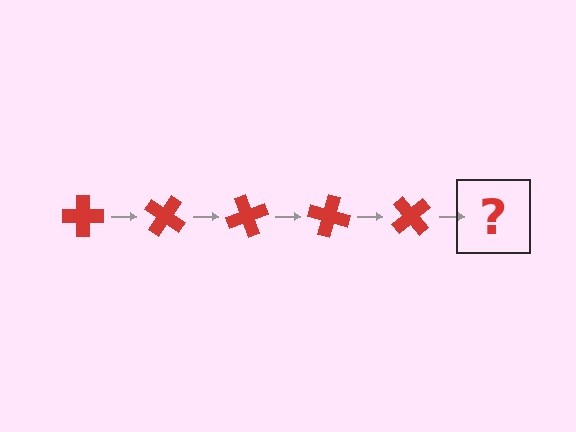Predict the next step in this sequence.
The next step is a red cross rotated 175 degrees.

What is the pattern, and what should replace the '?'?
The pattern is that the cross rotates 35 degrees each step. The '?' should be a red cross rotated 175 degrees.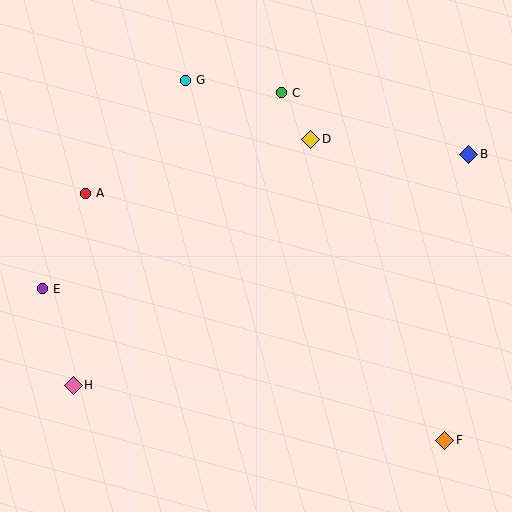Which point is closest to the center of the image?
Point D at (311, 139) is closest to the center.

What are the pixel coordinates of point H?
Point H is at (73, 385).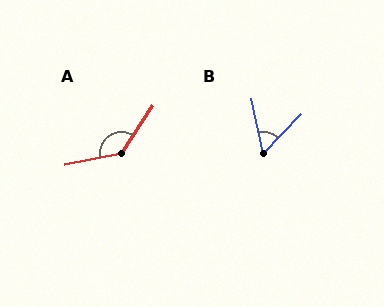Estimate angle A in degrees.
Approximately 134 degrees.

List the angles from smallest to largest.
B (56°), A (134°).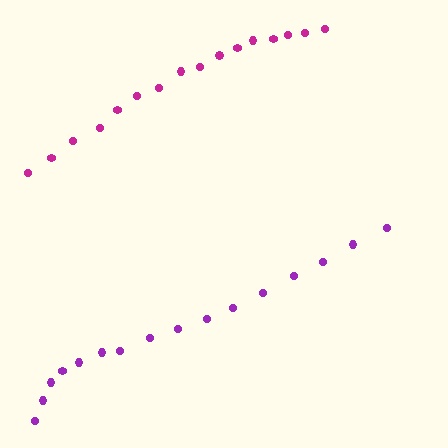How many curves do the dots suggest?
There are 2 distinct paths.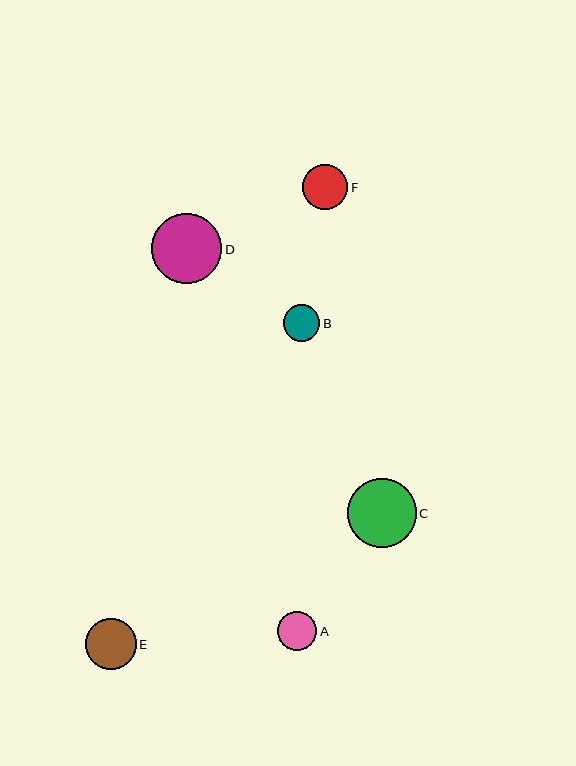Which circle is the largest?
Circle D is the largest with a size of approximately 70 pixels.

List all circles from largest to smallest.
From largest to smallest: D, C, E, F, A, B.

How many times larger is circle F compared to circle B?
Circle F is approximately 1.3 times the size of circle B.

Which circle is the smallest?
Circle B is the smallest with a size of approximately 36 pixels.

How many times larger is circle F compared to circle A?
Circle F is approximately 1.2 times the size of circle A.